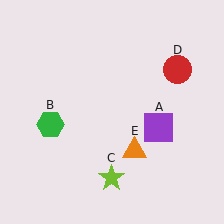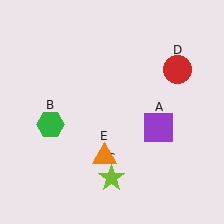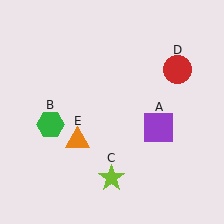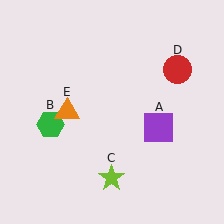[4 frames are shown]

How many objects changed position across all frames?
1 object changed position: orange triangle (object E).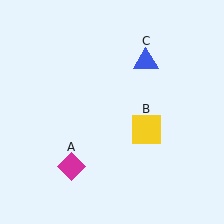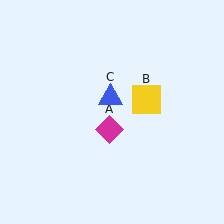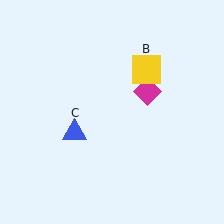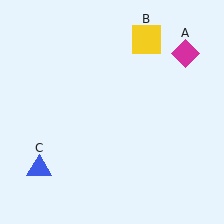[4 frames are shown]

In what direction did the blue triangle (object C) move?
The blue triangle (object C) moved down and to the left.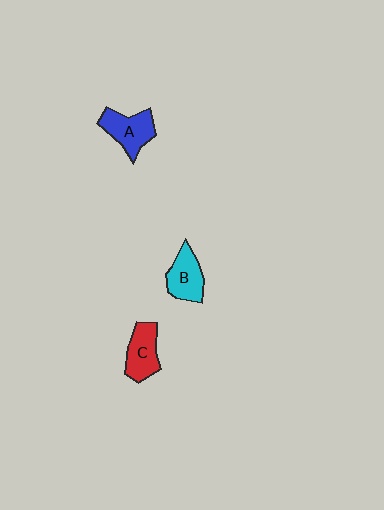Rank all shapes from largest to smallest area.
From largest to smallest: A (blue), C (red), B (cyan).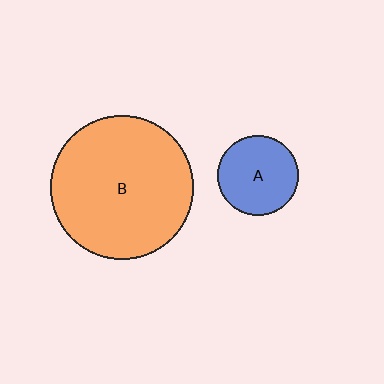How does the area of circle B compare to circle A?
Approximately 3.2 times.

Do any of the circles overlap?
No, none of the circles overlap.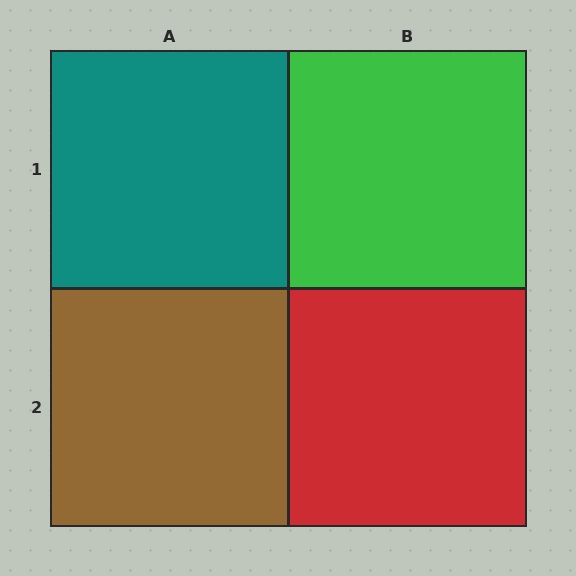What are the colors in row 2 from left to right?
Brown, red.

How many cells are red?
1 cell is red.